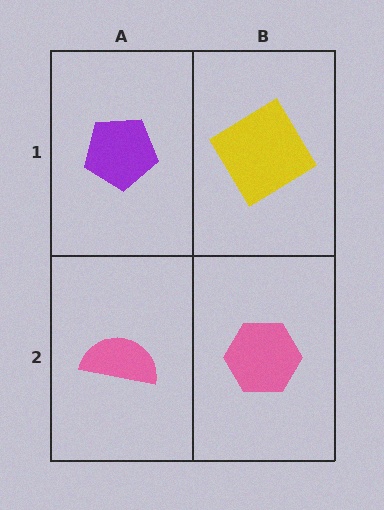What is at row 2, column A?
A pink semicircle.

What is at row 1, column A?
A purple pentagon.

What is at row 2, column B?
A pink hexagon.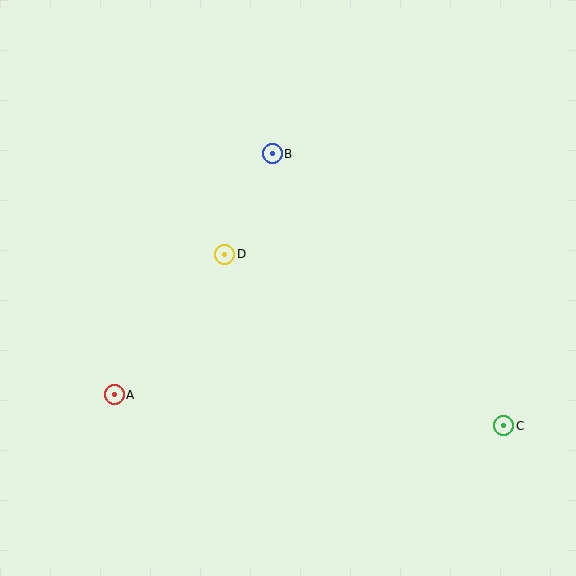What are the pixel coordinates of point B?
Point B is at (272, 154).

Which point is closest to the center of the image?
Point D at (225, 254) is closest to the center.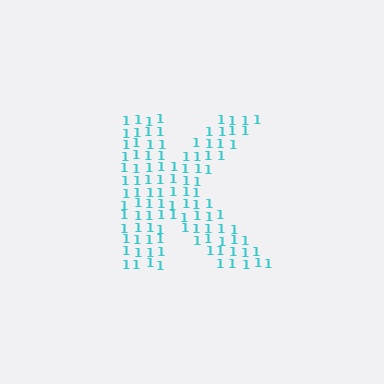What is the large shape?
The large shape is the letter K.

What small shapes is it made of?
It is made of small digit 1's.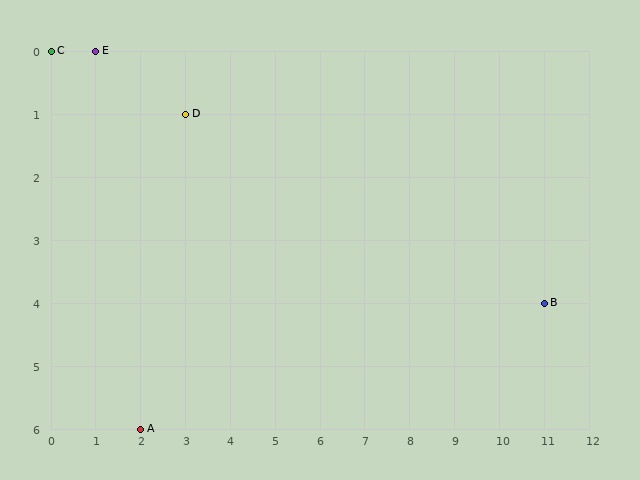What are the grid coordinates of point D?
Point D is at grid coordinates (3, 1).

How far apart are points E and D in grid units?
Points E and D are 2 columns and 1 row apart (about 2.2 grid units diagonally).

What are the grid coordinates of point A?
Point A is at grid coordinates (2, 6).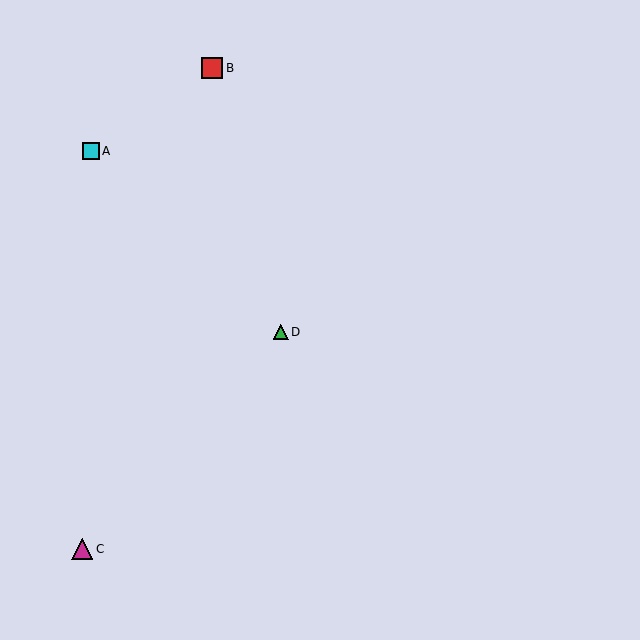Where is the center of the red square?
The center of the red square is at (212, 68).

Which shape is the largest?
The red square (labeled B) is the largest.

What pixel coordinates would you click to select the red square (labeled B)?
Click at (212, 68) to select the red square B.